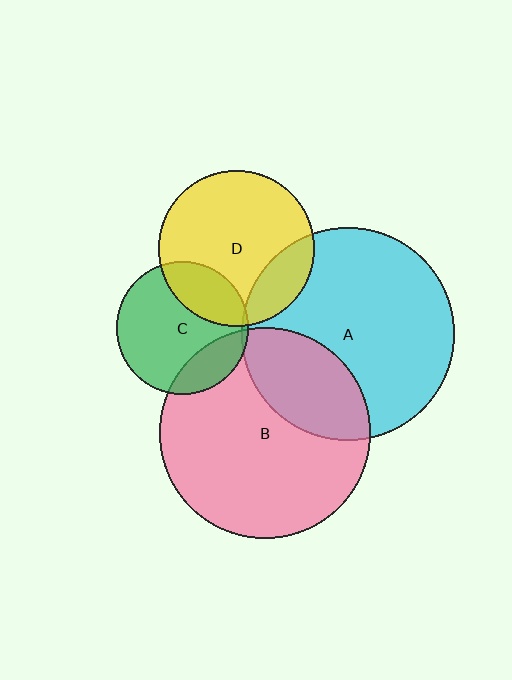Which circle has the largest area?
Circle A (cyan).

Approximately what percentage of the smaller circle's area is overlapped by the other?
Approximately 20%.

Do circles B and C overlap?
Yes.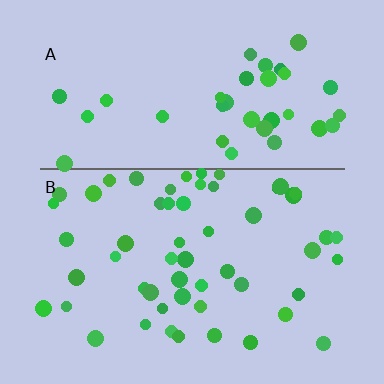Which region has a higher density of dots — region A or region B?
B (the bottom).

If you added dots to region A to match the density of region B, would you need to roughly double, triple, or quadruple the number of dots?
Approximately double.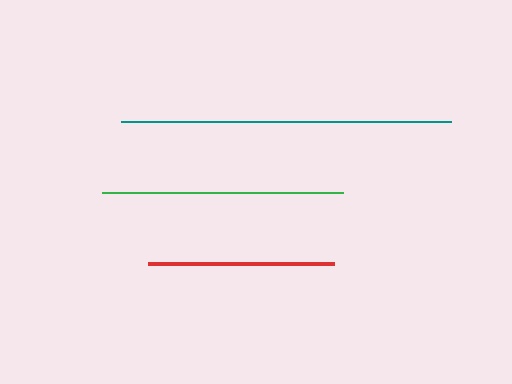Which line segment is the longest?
The teal line is the longest at approximately 330 pixels.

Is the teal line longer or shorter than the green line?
The teal line is longer than the green line.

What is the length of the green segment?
The green segment is approximately 241 pixels long.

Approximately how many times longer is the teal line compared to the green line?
The teal line is approximately 1.4 times the length of the green line.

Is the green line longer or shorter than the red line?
The green line is longer than the red line.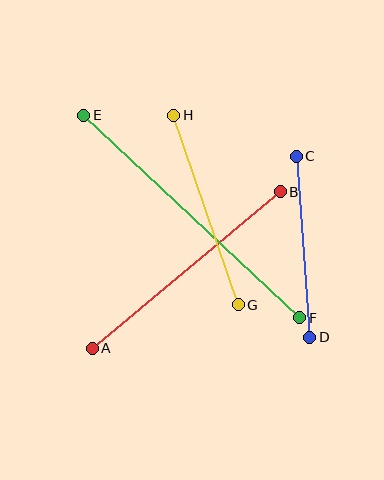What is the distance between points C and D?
The distance is approximately 182 pixels.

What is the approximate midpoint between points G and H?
The midpoint is at approximately (206, 210) pixels.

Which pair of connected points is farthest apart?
Points E and F are farthest apart.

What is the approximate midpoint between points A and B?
The midpoint is at approximately (186, 270) pixels.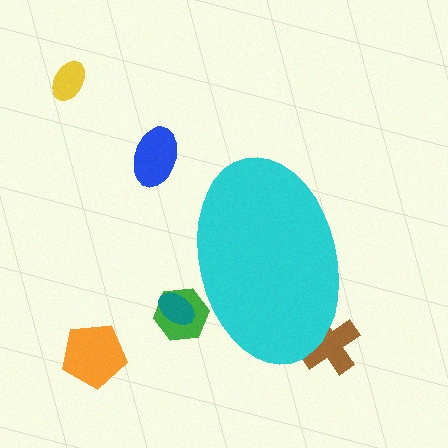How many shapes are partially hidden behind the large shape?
3 shapes are partially hidden.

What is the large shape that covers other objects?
A cyan ellipse.